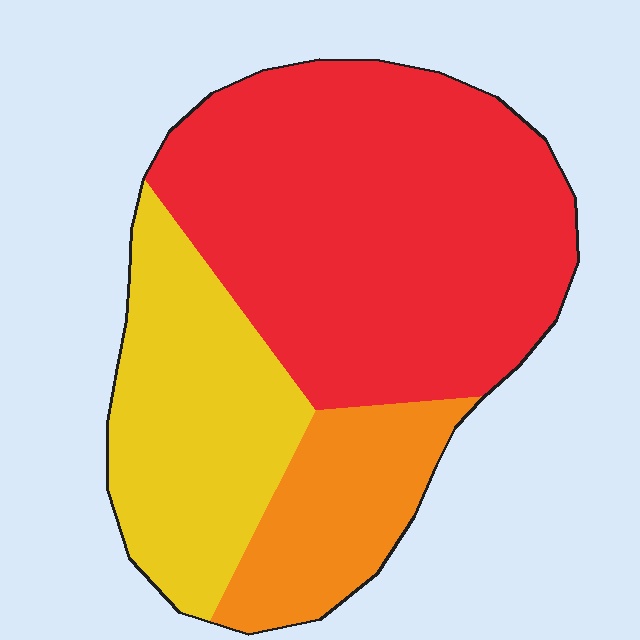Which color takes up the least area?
Orange, at roughly 15%.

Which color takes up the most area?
Red, at roughly 55%.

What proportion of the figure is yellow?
Yellow covers roughly 25% of the figure.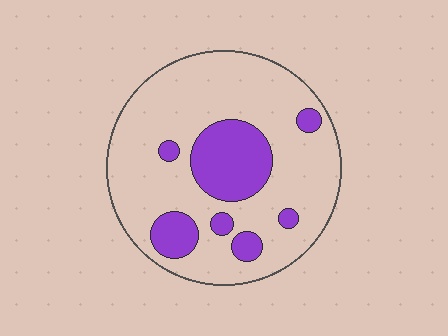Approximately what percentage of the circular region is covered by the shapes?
Approximately 20%.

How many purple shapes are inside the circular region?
7.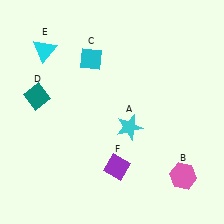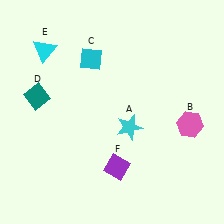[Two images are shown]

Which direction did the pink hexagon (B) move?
The pink hexagon (B) moved up.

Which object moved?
The pink hexagon (B) moved up.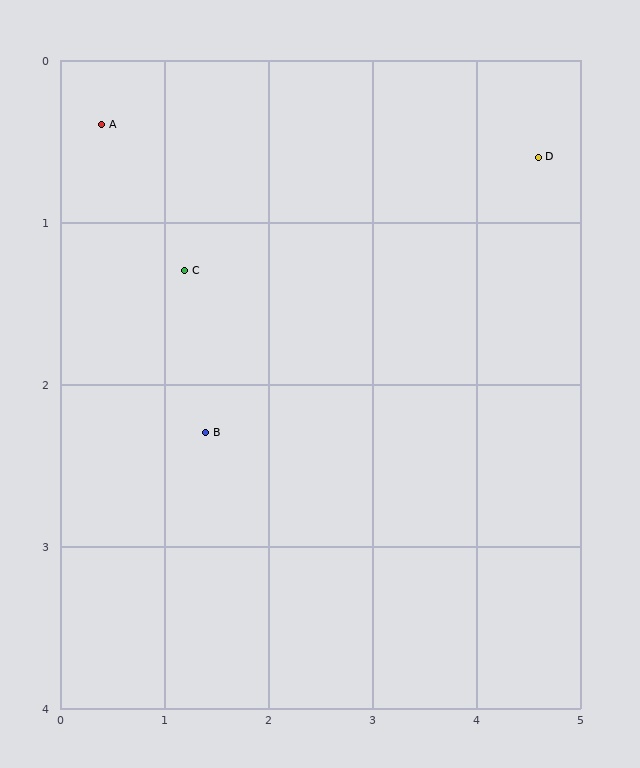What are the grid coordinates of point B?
Point B is at approximately (1.4, 2.3).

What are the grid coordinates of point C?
Point C is at approximately (1.2, 1.3).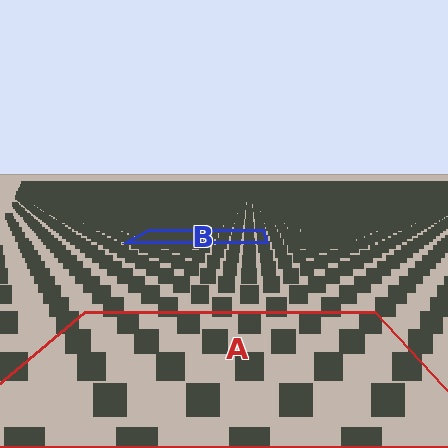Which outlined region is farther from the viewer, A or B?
Region B is farther from the viewer — the texture elements inside it appear smaller and more densely packed.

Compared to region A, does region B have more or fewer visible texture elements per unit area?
Region B has more texture elements per unit area — they are packed more densely because it is farther away.